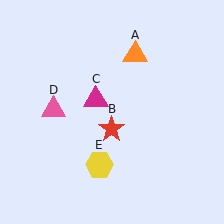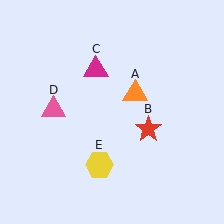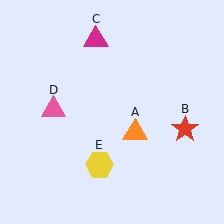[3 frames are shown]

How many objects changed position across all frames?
3 objects changed position: orange triangle (object A), red star (object B), magenta triangle (object C).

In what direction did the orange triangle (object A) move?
The orange triangle (object A) moved down.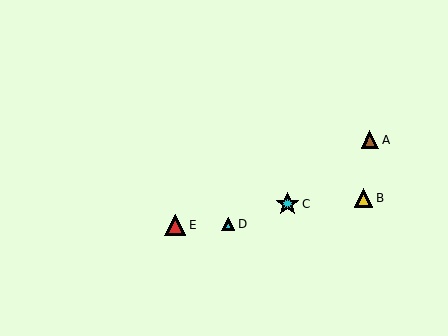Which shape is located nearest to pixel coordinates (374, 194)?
The yellow triangle (labeled B) at (364, 198) is nearest to that location.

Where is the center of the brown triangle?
The center of the brown triangle is at (370, 140).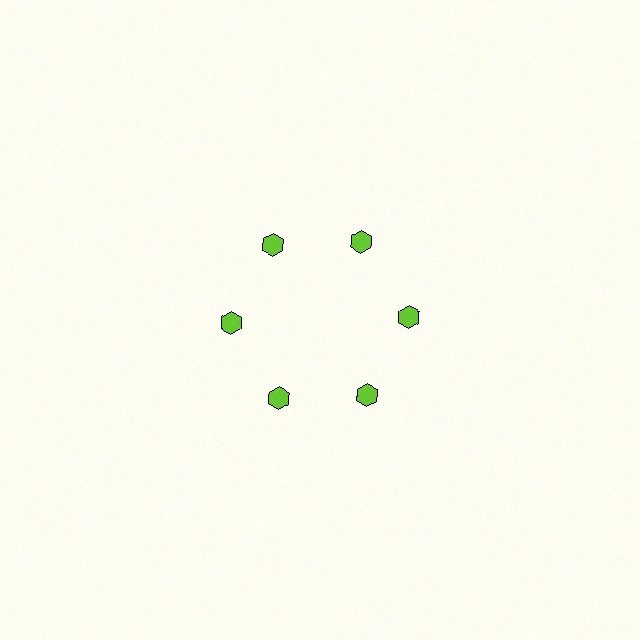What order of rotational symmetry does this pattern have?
This pattern has 6-fold rotational symmetry.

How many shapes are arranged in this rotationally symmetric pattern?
There are 6 shapes, arranged in 6 groups of 1.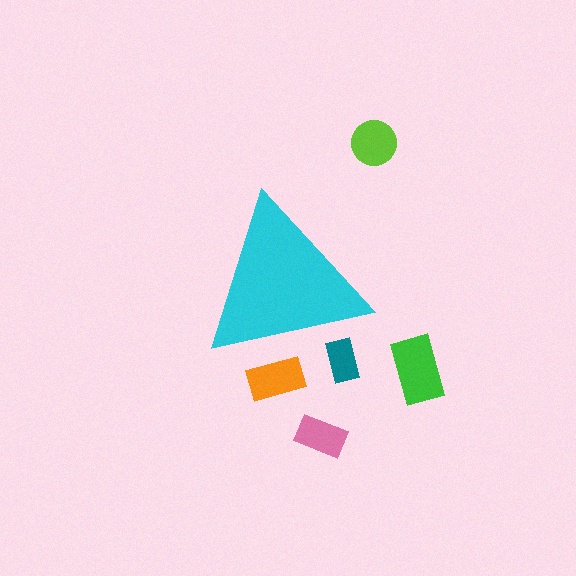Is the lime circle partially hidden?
No, the lime circle is fully visible.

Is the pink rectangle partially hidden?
No, the pink rectangle is fully visible.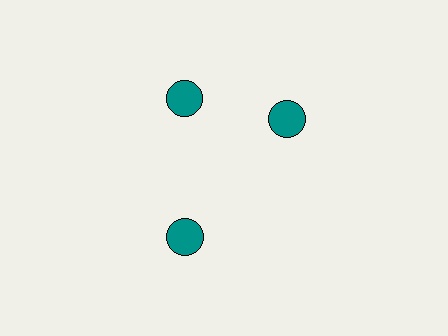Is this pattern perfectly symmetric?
No. The 3 teal circles are arranged in a ring, but one element near the 3 o'clock position is rotated out of alignment along the ring, breaking the 3-fold rotational symmetry.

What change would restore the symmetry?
The symmetry would be restored by rotating it back into even spacing with its neighbors so that all 3 circles sit at equal angles and equal distance from the center.